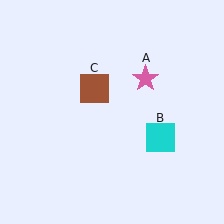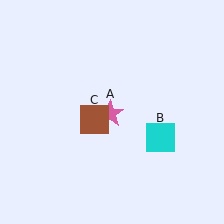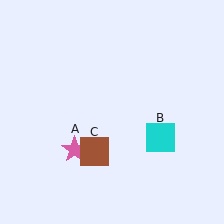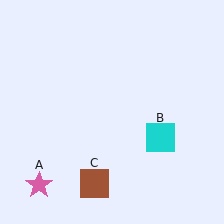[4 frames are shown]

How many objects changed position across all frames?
2 objects changed position: pink star (object A), brown square (object C).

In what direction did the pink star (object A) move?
The pink star (object A) moved down and to the left.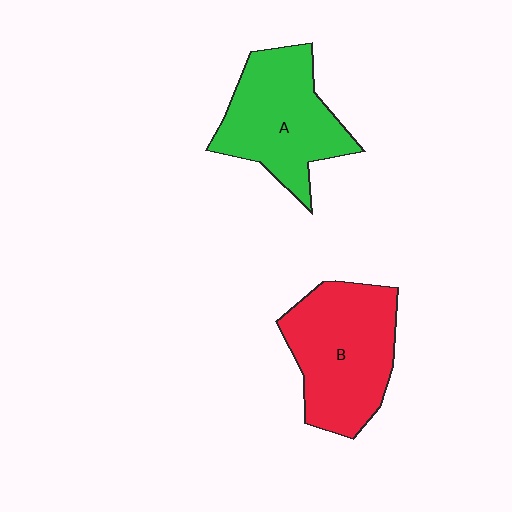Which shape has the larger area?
Shape B (red).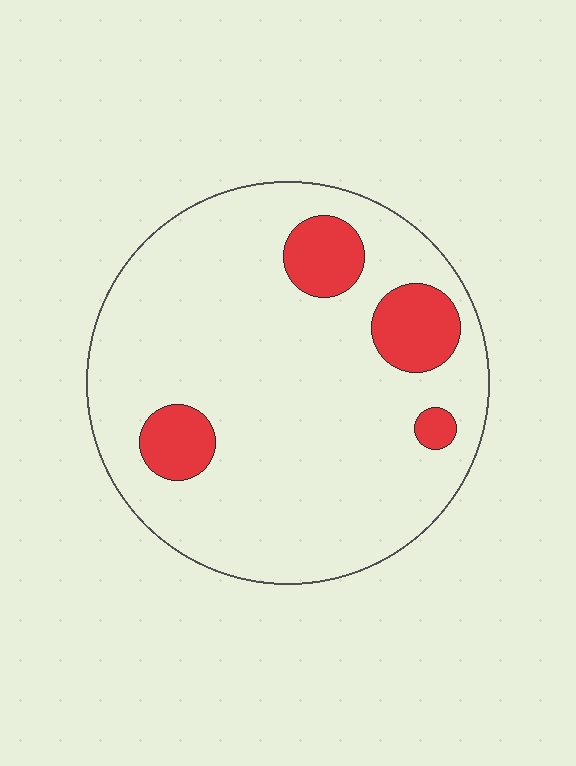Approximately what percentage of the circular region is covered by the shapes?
Approximately 15%.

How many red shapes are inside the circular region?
4.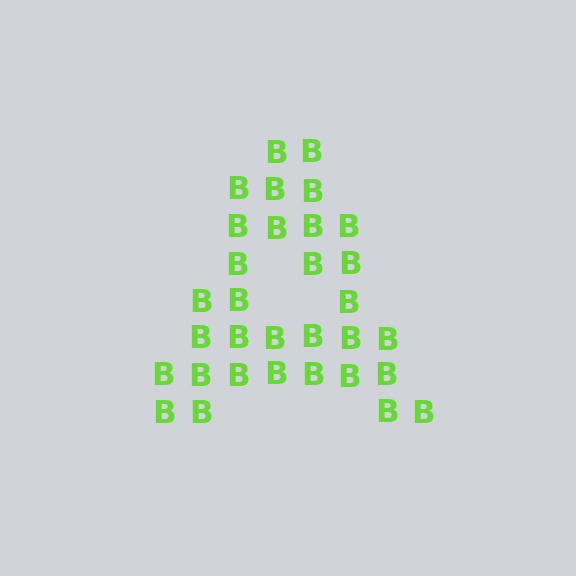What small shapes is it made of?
It is made of small letter B's.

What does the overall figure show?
The overall figure shows the letter A.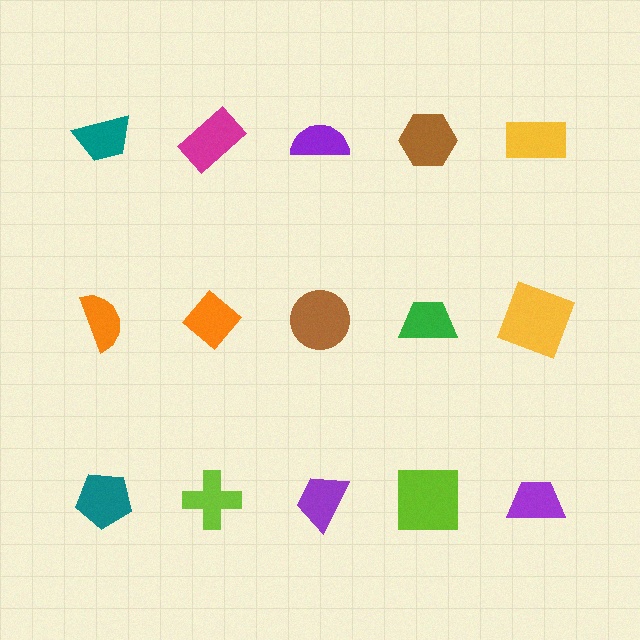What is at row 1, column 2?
A magenta rectangle.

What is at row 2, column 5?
A yellow square.